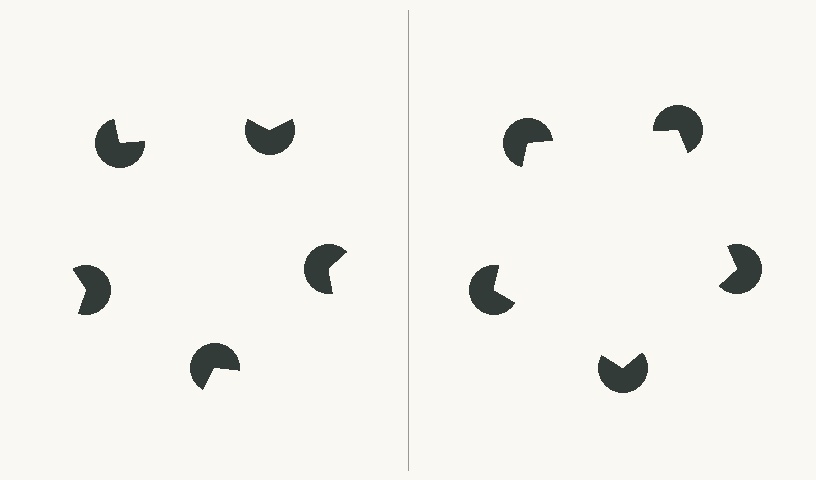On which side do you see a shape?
An illusory pentagon appears on the right side. On the left side the wedge cuts are rotated, so no coherent shape forms.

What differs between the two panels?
The pac-man discs are positioned identically on both sides; only the wedge orientations differ. On the right they align to a pentagon; on the left they are misaligned.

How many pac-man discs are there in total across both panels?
10 — 5 on each side.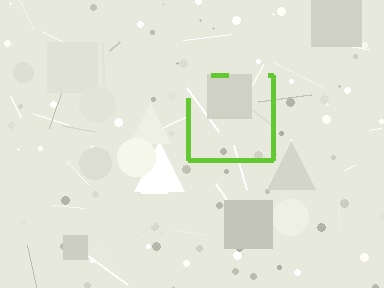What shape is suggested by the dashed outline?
The dashed outline suggests a square.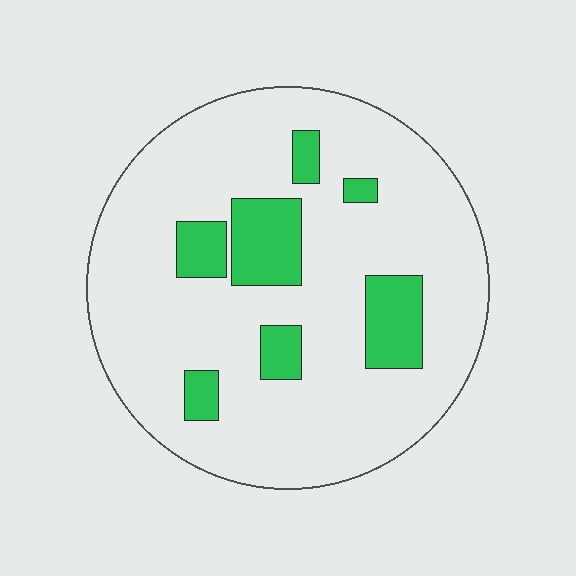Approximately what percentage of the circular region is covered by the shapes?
Approximately 15%.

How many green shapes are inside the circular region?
7.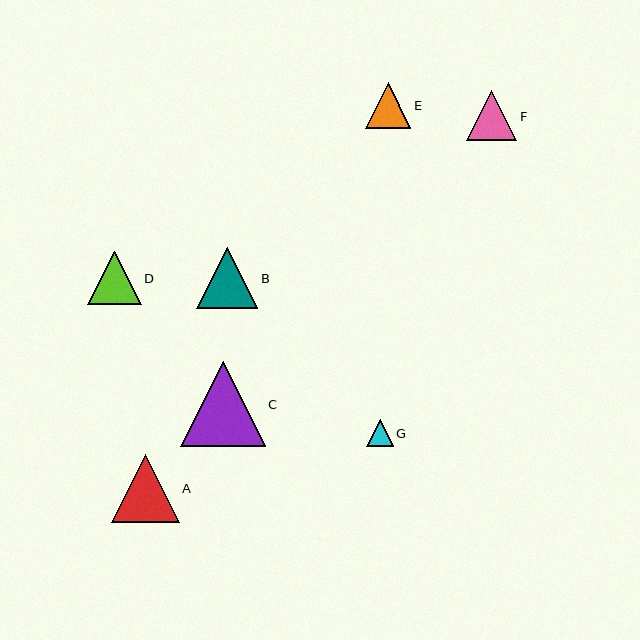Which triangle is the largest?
Triangle C is the largest with a size of approximately 84 pixels.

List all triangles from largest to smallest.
From largest to smallest: C, A, B, D, F, E, G.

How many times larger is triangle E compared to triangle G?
Triangle E is approximately 1.7 times the size of triangle G.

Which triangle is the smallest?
Triangle G is the smallest with a size of approximately 26 pixels.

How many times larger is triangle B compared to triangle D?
Triangle B is approximately 1.1 times the size of triangle D.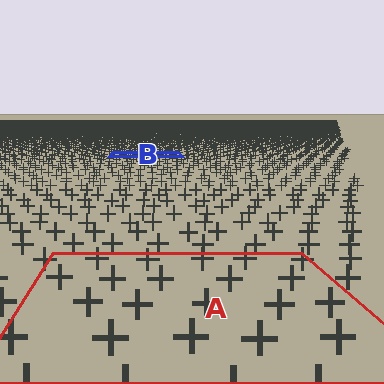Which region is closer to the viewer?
Region A is closer. The texture elements there are larger and more spread out.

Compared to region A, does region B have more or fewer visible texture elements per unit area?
Region B has more texture elements per unit area — they are packed more densely because it is farther away.